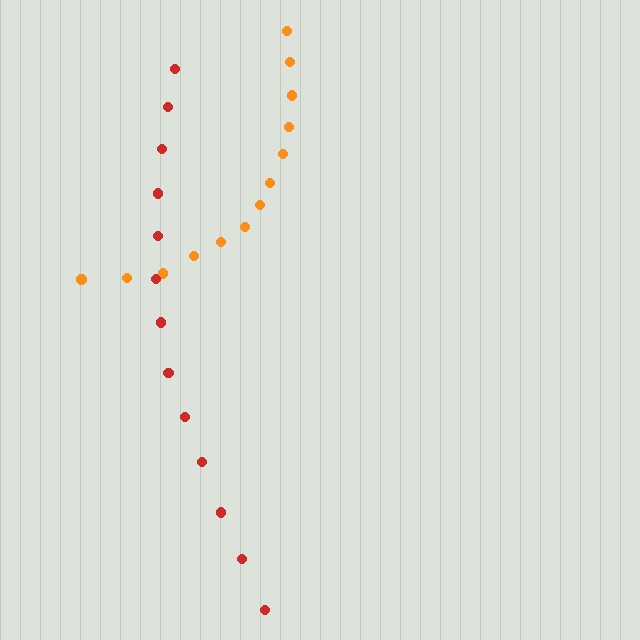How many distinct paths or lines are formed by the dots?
There are 2 distinct paths.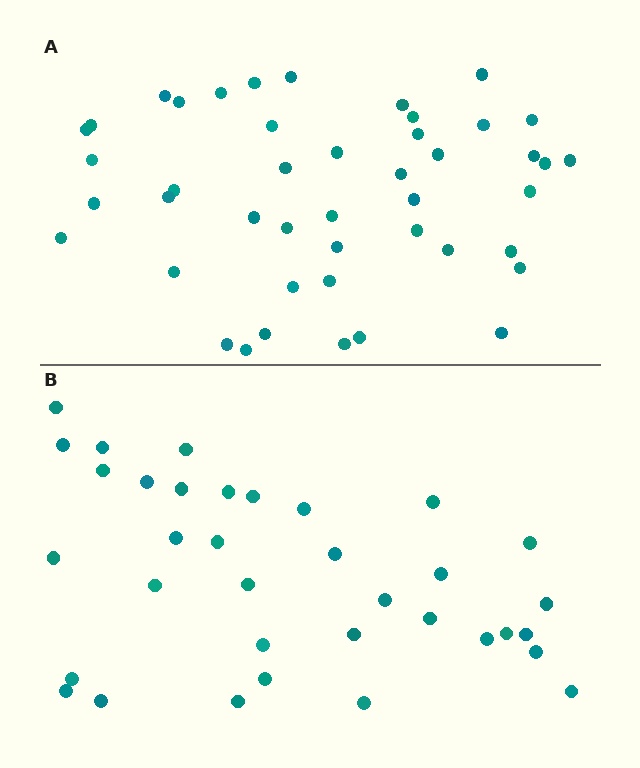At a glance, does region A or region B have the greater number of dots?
Region A (the top region) has more dots.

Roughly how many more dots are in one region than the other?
Region A has roughly 10 or so more dots than region B.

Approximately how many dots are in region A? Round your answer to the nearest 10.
About 40 dots. (The exact count is 45, which rounds to 40.)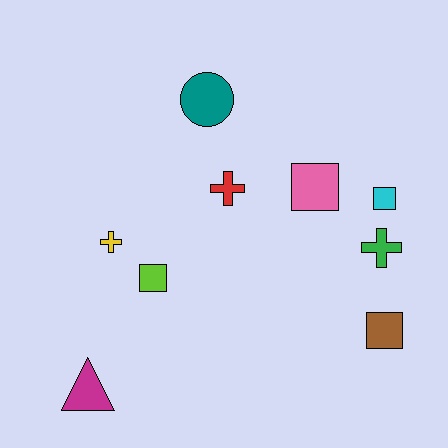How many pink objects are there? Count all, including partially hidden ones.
There is 1 pink object.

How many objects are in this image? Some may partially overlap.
There are 9 objects.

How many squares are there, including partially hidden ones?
There are 4 squares.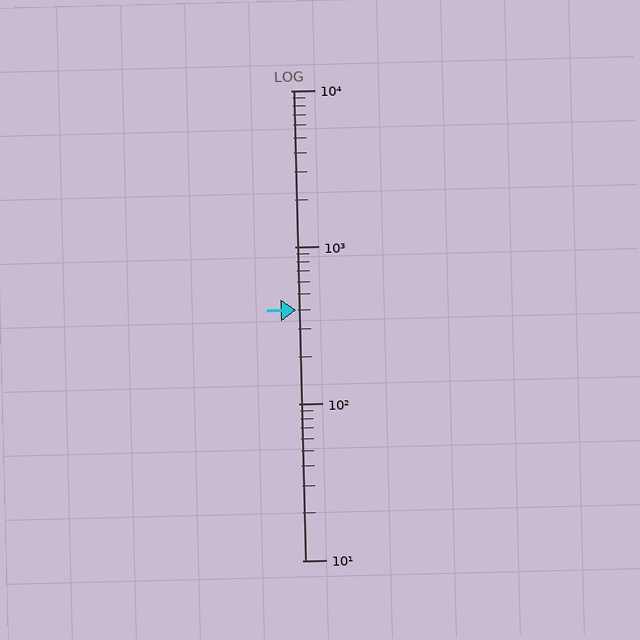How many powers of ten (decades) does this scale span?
The scale spans 3 decades, from 10 to 10000.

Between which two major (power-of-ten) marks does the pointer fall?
The pointer is between 100 and 1000.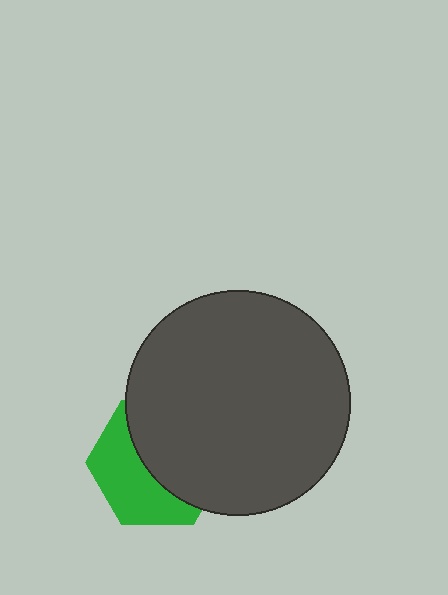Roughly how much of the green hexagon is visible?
A small part of it is visible (roughly 45%).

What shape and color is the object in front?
The object in front is a dark gray circle.